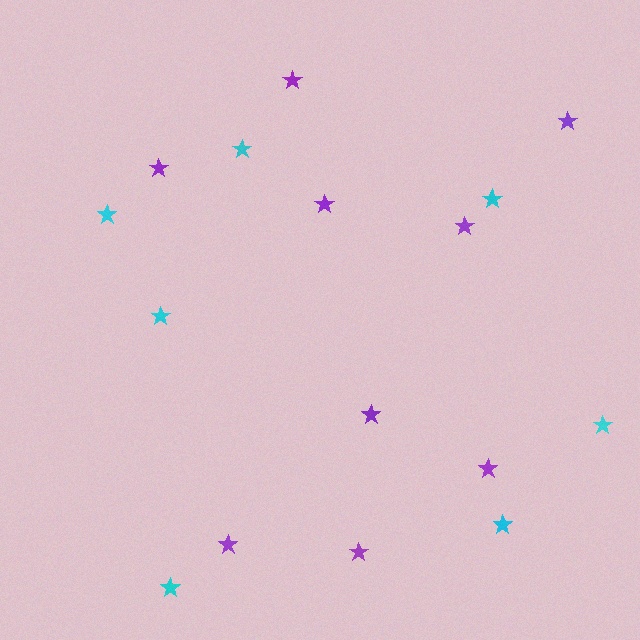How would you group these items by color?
There are 2 groups: one group of cyan stars (7) and one group of purple stars (9).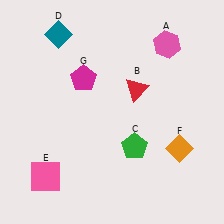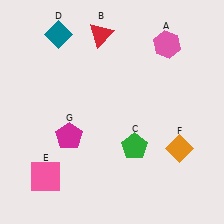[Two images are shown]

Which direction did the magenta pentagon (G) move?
The magenta pentagon (G) moved down.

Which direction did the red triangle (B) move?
The red triangle (B) moved up.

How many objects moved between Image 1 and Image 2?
2 objects moved between the two images.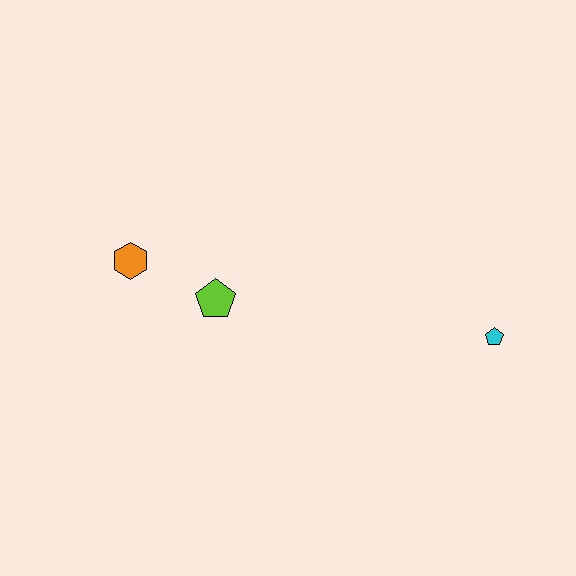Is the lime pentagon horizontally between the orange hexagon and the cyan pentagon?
Yes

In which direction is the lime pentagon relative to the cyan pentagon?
The lime pentagon is to the left of the cyan pentagon.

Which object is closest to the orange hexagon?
The lime pentagon is closest to the orange hexagon.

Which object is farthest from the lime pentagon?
The cyan pentagon is farthest from the lime pentagon.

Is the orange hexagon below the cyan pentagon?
No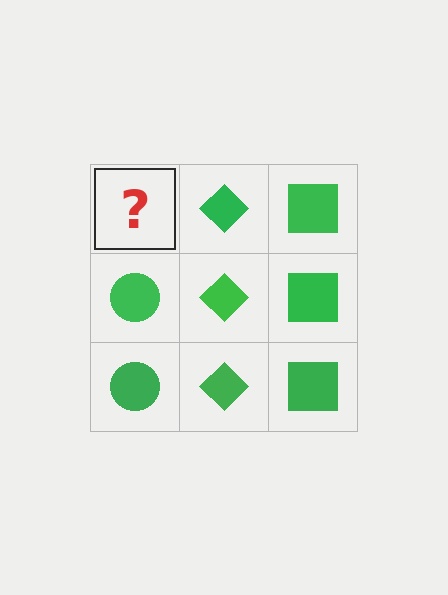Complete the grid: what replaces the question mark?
The question mark should be replaced with a green circle.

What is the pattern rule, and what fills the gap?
The rule is that each column has a consistent shape. The gap should be filled with a green circle.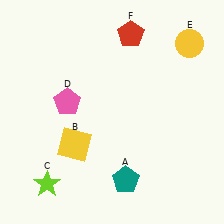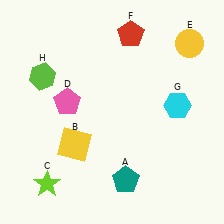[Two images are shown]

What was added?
A cyan hexagon (G), a lime hexagon (H) were added in Image 2.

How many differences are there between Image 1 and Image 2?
There are 2 differences between the two images.